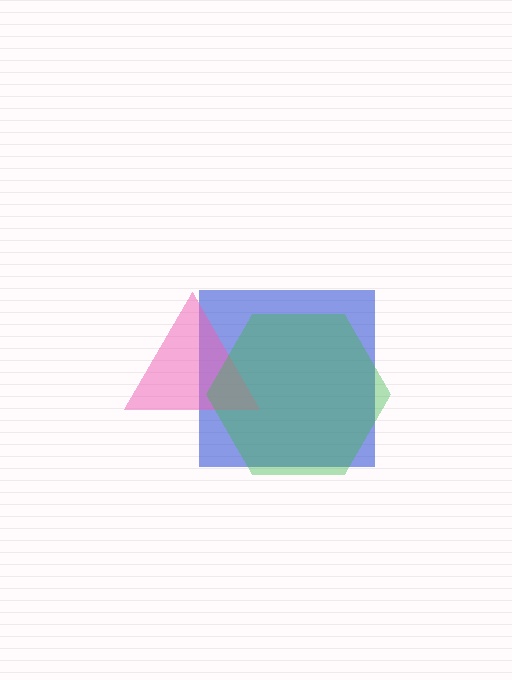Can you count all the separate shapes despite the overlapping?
Yes, there are 3 separate shapes.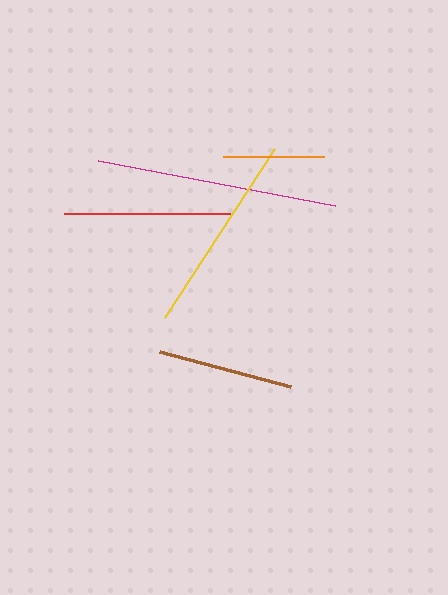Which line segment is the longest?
The magenta line is the longest at approximately 242 pixels.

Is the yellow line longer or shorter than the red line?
The yellow line is longer than the red line.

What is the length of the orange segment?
The orange segment is approximately 102 pixels long.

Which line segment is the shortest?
The orange line is the shortest at approximately 102 pixels.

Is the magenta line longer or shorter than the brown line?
The magenta line is longer than the brown line.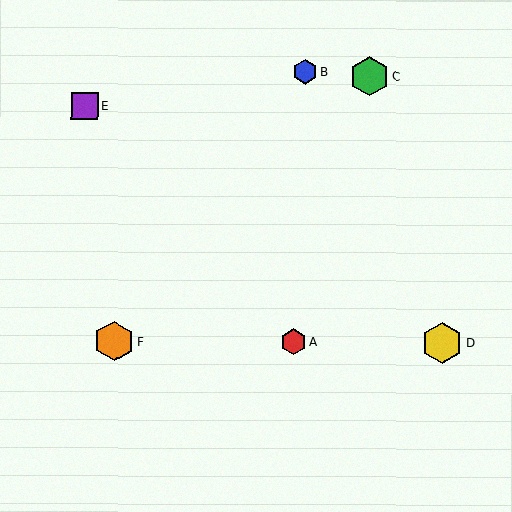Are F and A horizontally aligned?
Yes, both are at y≈341.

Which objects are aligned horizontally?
Objects A, D, F are aligned horizontally.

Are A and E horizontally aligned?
No, A is at y≈342 and E is at y≈106.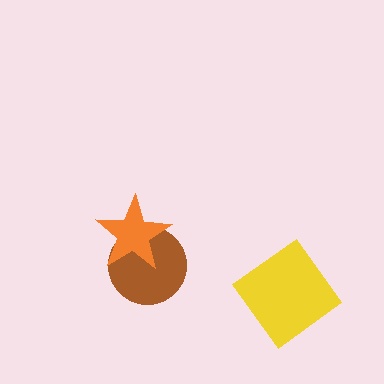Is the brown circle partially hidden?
Yes, it is partially covered by another shape.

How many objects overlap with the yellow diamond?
0 objects overlap with the yellow diamond.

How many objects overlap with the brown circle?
1 object overlaps with the brown circle.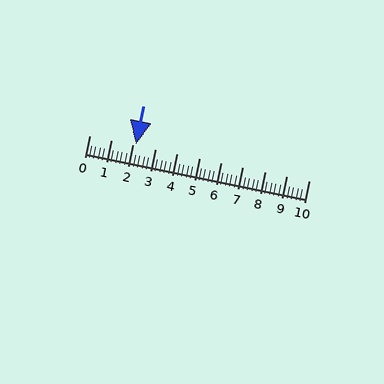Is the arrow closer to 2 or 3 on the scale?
The arrow is closer to 2.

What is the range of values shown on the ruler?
The ruler shows values from 0 to 10.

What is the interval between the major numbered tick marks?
The major tick marks are spaced 1 units apart.